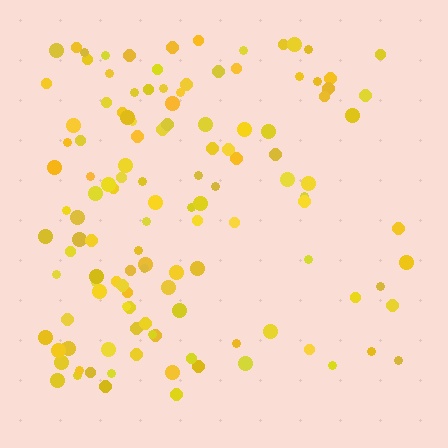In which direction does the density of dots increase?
From right to left, with the left side densest.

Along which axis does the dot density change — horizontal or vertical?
Horizontal.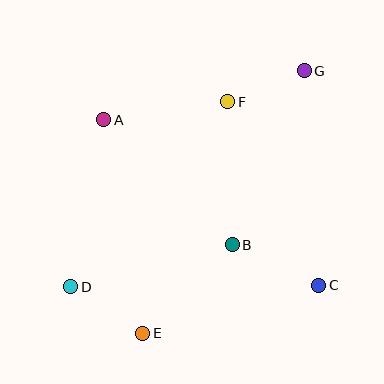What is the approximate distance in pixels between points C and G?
The distance between C and G is approximately 215 pixels.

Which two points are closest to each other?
Points F and G are closest to each other.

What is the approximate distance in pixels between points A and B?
The distance between A and B is approximately 179 pixels.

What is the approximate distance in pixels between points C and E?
The distance between C and E is approximately 182 pixels.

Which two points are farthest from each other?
Points D and G are farthest from each other.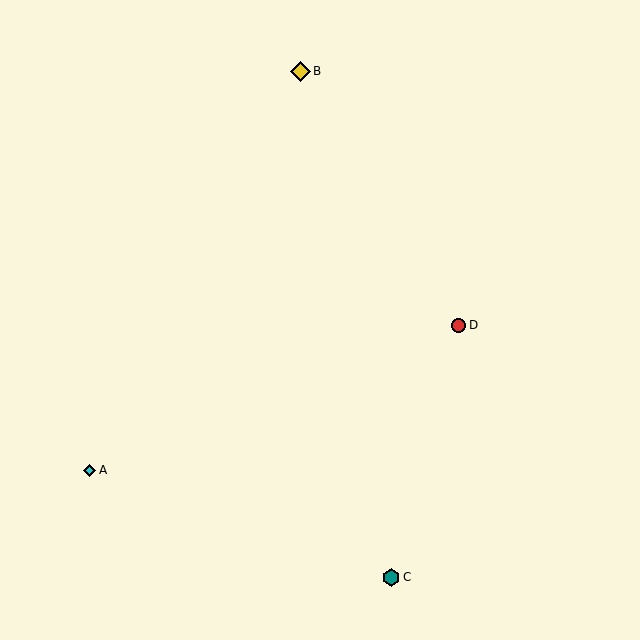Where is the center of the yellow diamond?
The center of the yellow diamond is at (300, 71).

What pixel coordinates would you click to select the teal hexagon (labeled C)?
Click at (391, 577) to select the teal hexagon C.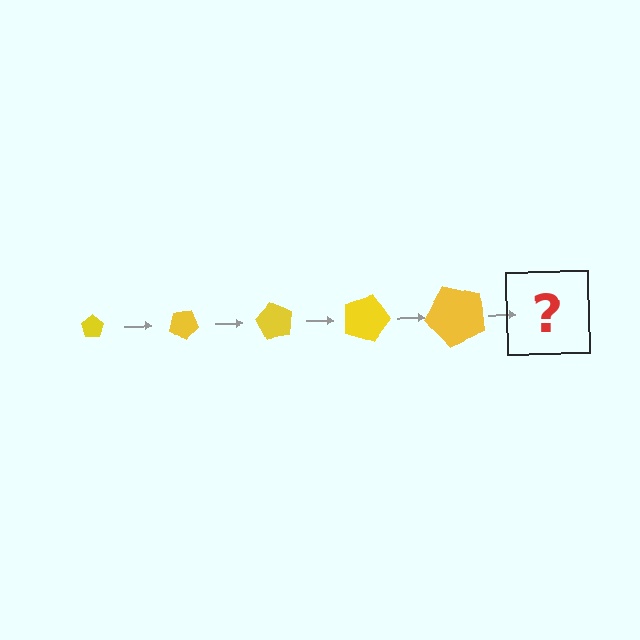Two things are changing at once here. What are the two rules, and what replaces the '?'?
The two rules are that the pentagon grows larger each step and it rotates 30 degrees each step. The '?' should be a pentagon, larger than the previous one and rotated 150 degrees from the start.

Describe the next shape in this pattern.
It should be a pentagon, larger than the previous one and rotated 150 degrees from the start.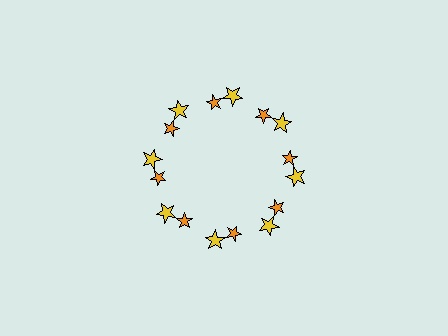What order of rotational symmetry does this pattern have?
This pattern has 8-fold rotational symmetry.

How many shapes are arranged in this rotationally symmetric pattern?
There are 16 shapes, arranged in 8 groups of 2.